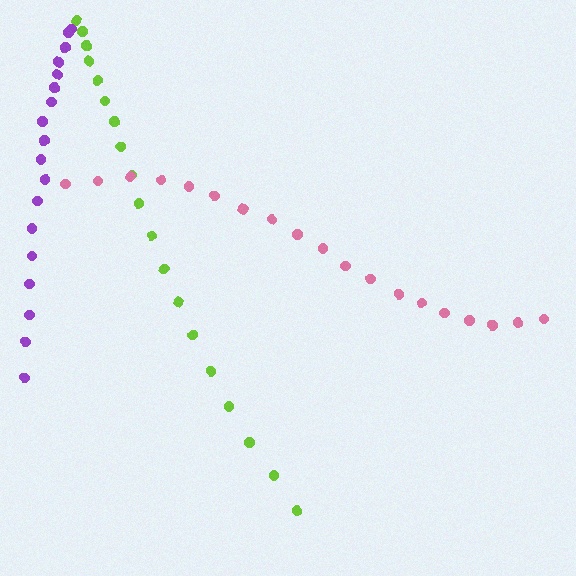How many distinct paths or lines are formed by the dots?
There are 3 distinct paths.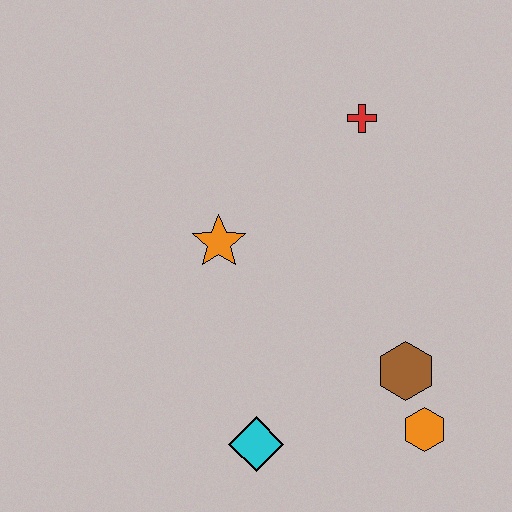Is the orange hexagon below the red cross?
Yes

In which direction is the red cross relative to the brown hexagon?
The red cross is above the brown hexagon.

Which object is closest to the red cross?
The orange star is closest to the red cross.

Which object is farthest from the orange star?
The orange hexagon is farthest from the orange star.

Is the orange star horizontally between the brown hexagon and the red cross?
No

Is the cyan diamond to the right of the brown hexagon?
No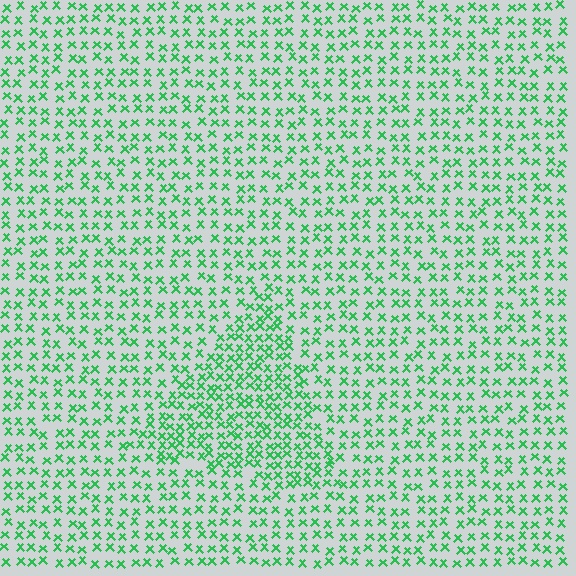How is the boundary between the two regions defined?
The boundary is defined by a change in element density (approximately 1.7x ratio). All elements are the same color, size, and shape.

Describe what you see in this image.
The image contains small green elements arranged at two different densities. A triangle-shaped region is visible where the elements are more densely packed than the surrounding area.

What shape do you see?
I see a triangle.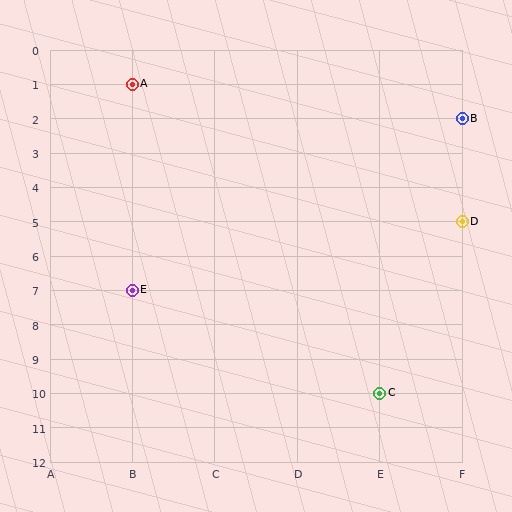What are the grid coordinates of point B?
Point B is at grid coordinates (F, 2).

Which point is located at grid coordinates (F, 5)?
Point D is at (F, 5).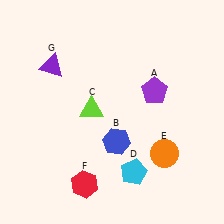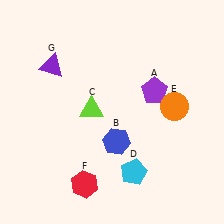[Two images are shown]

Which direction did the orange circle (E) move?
The orange circle (E) moved up.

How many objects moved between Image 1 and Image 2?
1 object moved between the two images.